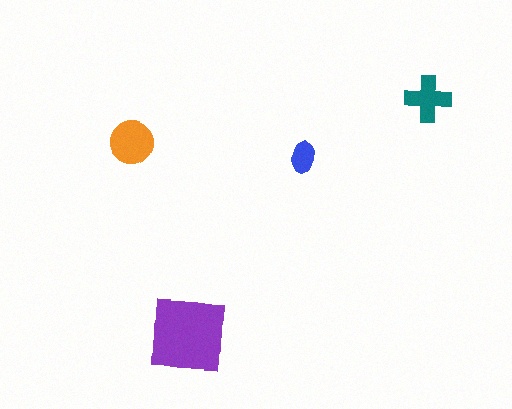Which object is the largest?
The purple square.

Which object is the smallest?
The blue ellipse.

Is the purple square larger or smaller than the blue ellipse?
Larger.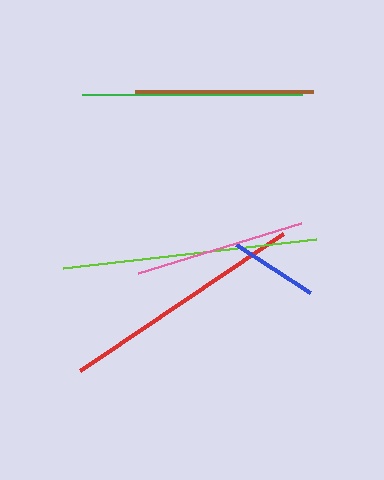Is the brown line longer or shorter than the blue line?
The brown line is longer than the blue line.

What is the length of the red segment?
The red segment is approximately 245 pixels long.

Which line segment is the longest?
The lime line is the longest at approximately 255 pixels.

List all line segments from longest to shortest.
From longest to shortest: lime, red, green, brown, pink, blue.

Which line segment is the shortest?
The blue line is the shortest at approximately 89 pixels.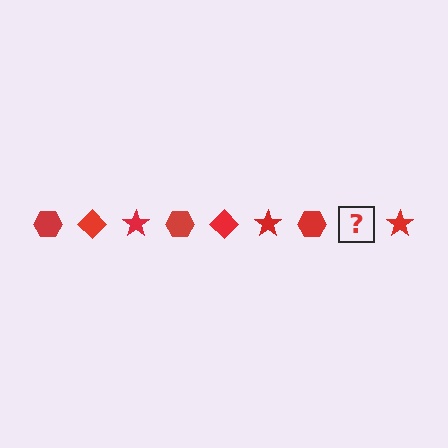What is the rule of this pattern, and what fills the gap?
The rule is that the pattern cycles through hexagon, diamond, star shapes in red. The gap should be filled with a red diamond.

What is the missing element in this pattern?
The missing element is a red diamond.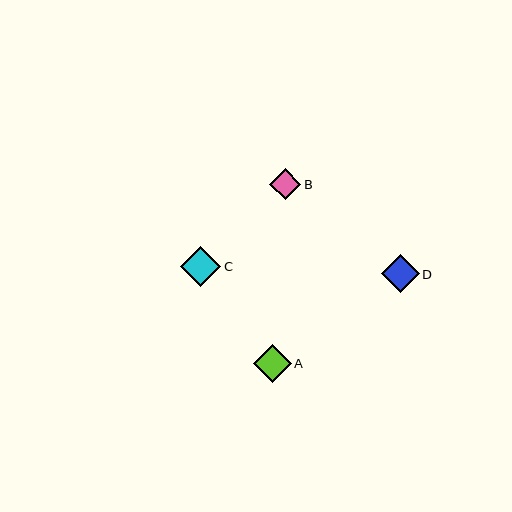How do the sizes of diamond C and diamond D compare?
Diamond C and diamond D are approximately the same size.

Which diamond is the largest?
Diamond C is the largest with a size of approximately 41 pixels.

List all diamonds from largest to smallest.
From largest to smallest: C, D, A, B.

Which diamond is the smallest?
Diamond B is the smallest with a size of approximately 32 pixels.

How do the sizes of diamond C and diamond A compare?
Diamond C and diamond A are approximately the same size.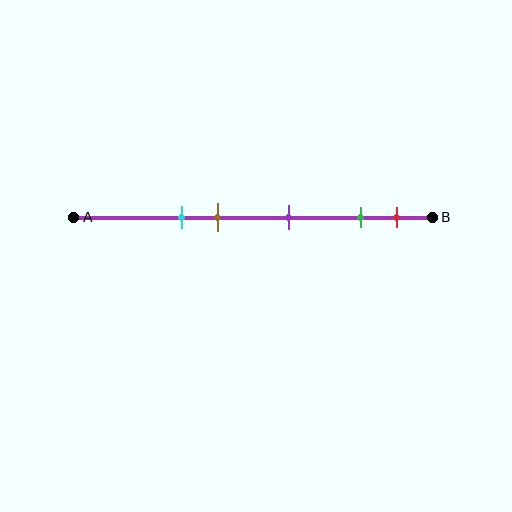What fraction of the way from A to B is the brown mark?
The brown mark is approximately 40% (0.4) of the way from A to B.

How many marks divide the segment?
There are 5 marks dividing the segment.